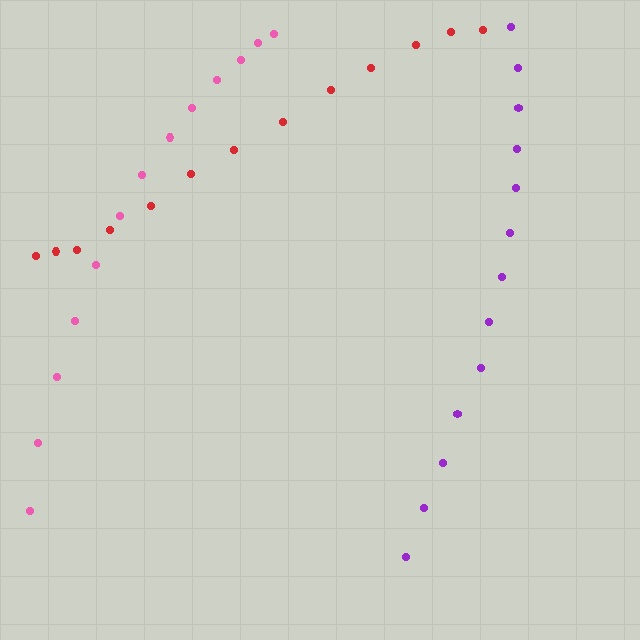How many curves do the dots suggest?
There are 3 distinct paths.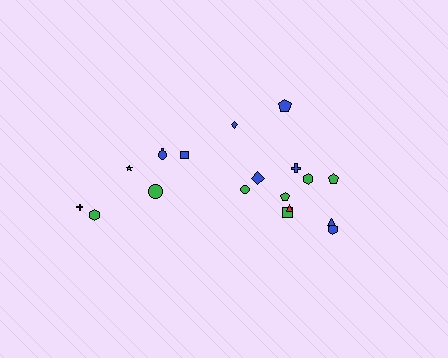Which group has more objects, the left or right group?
The right group.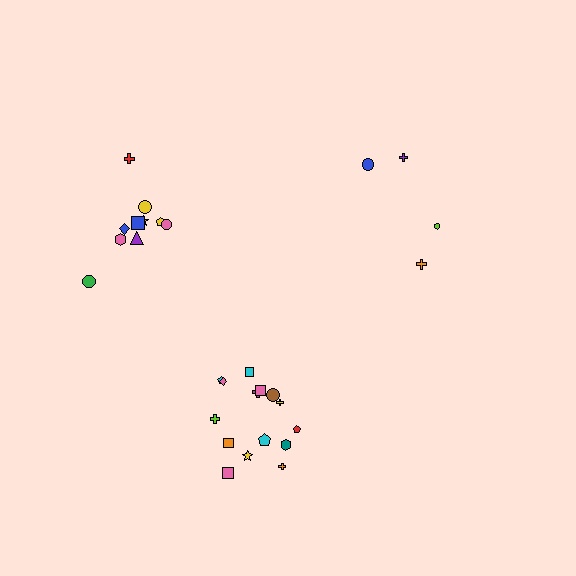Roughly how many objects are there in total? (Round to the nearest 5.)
Roughly 30 objects in total.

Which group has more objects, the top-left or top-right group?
The top-left group.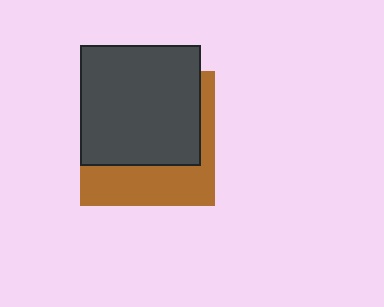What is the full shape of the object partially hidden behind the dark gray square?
The partially hidden object is a brown square.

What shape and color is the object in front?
The object in front is a dark gray square.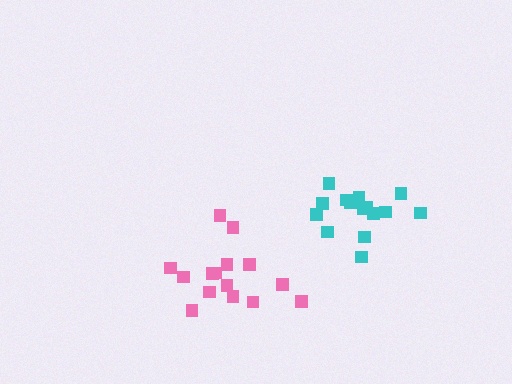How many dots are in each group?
Group 1: 15 dots, Group 2: 15 dots (30 total).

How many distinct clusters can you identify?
There are 2 distinct clusters.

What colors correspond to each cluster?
The clusters are colored: pink, cyan.